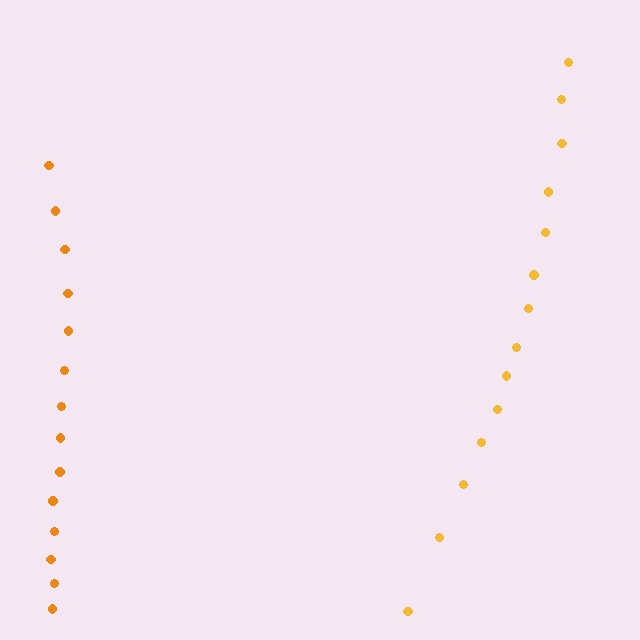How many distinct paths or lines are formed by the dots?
There are 2 distinct paths.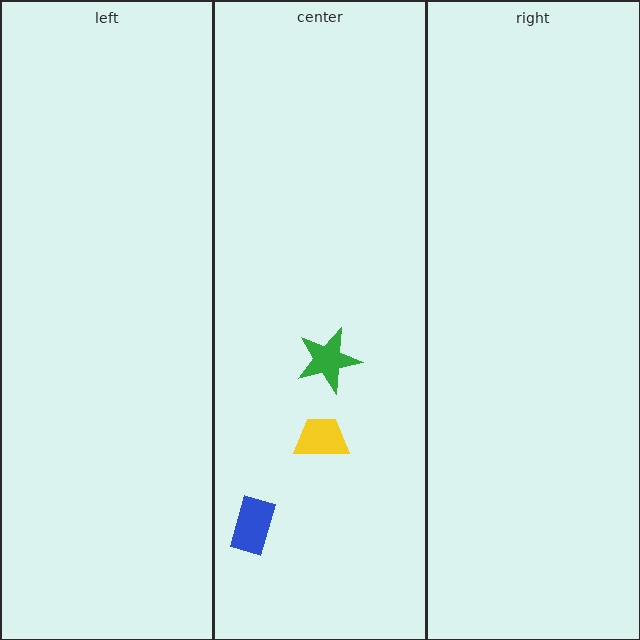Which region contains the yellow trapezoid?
The center region.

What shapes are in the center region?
The yellow trapezoid, the green star, the blue rectangle.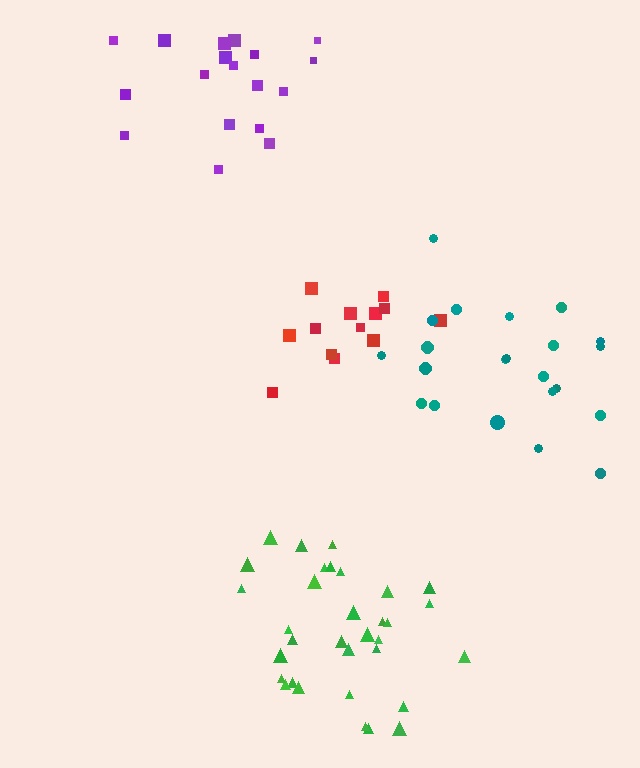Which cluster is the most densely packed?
Red.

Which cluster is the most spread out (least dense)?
Purple.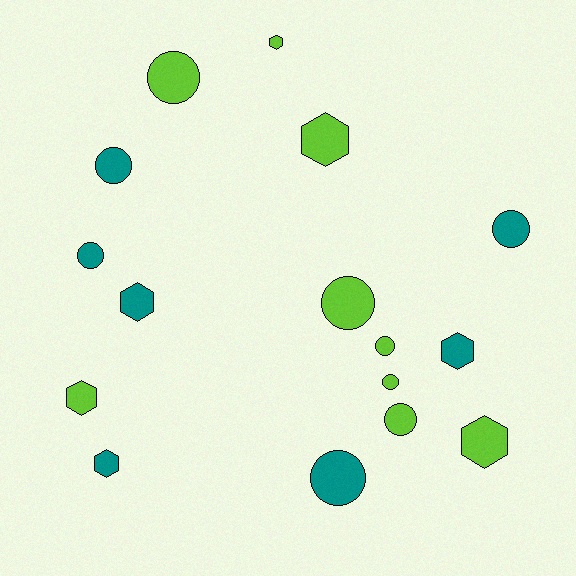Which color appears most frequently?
Lime, with 9 objects.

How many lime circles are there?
There are 5 lime circles.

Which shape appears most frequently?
Circle, with 9 objects.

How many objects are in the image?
There are 16 objects.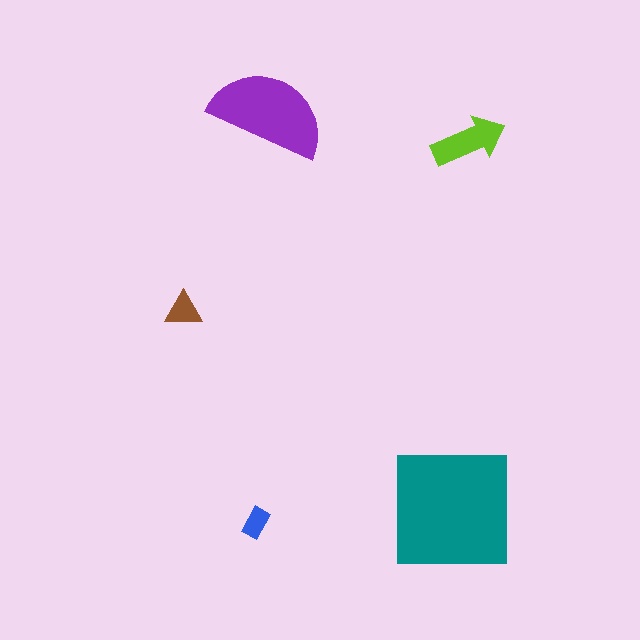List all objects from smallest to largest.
The blue rectangle, the brown triangle, the lime arrow, the purple semicircle, the teal square.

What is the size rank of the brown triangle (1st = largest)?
4th.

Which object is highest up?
The purple semicircle is topmost.